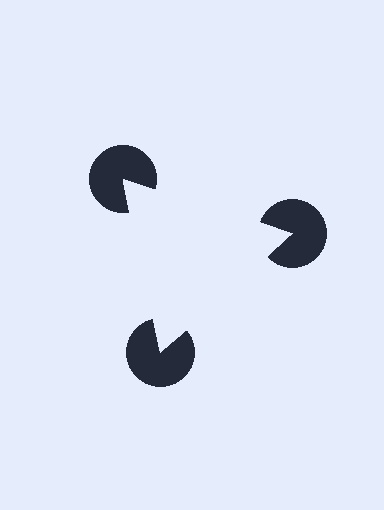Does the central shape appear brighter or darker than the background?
It typically appears slightly brighter than the background, even though no actual brightness change is drawn.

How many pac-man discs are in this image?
There are 3 — one at each vertex of the illusory triangle.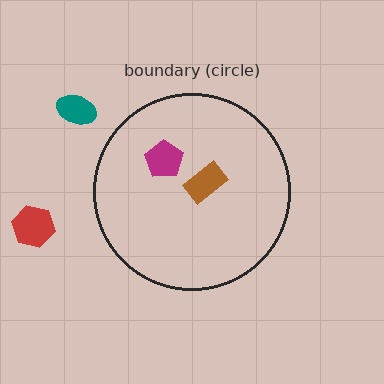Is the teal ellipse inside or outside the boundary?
Outside.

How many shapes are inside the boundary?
2 inside, 2 outside.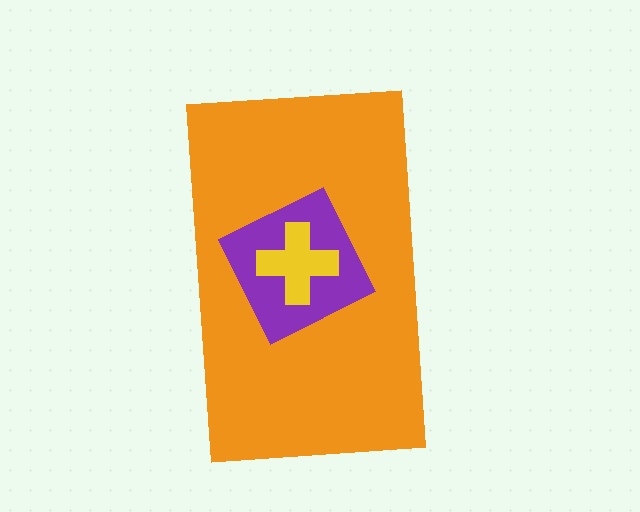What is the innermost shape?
The yellow cross.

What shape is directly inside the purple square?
The yellow cross.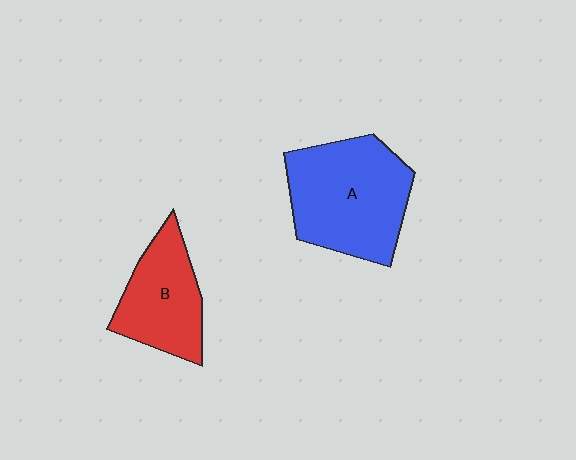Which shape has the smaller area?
Shape B (red).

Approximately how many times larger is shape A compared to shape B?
Approximately 1.5 times.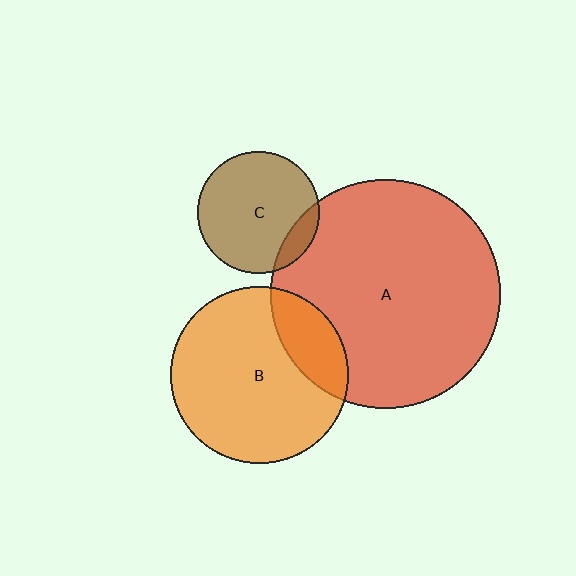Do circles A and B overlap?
Yes.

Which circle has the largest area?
Circle A (red).